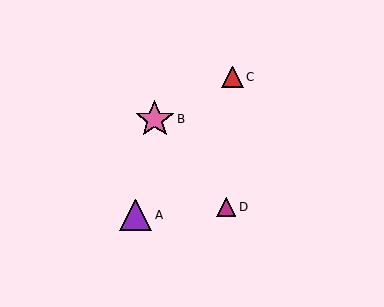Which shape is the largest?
The pink star (labeled B) is the largest.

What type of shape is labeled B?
Shape B is a pink star.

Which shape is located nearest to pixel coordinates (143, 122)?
The pink star (labeled B) at (155, 119) is nearest to that location.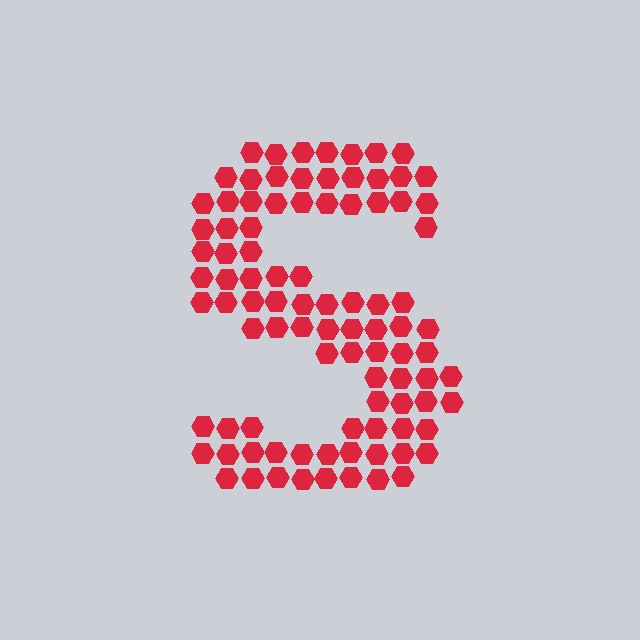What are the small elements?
The small elements are hexagons.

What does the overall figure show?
The overall figure shows the letter S.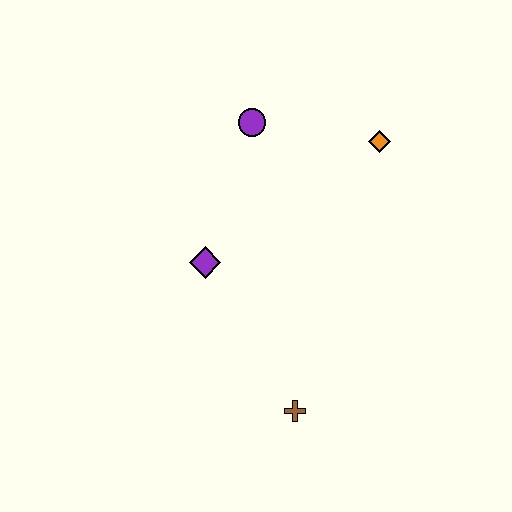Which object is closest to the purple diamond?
The purple circle is closest to the purple diamond.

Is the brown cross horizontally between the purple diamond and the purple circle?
No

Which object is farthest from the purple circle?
The brown cross is farthest from the purple circle.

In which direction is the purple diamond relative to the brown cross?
The purple diamond is above the brown cross.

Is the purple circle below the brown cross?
No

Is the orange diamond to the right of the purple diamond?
Yes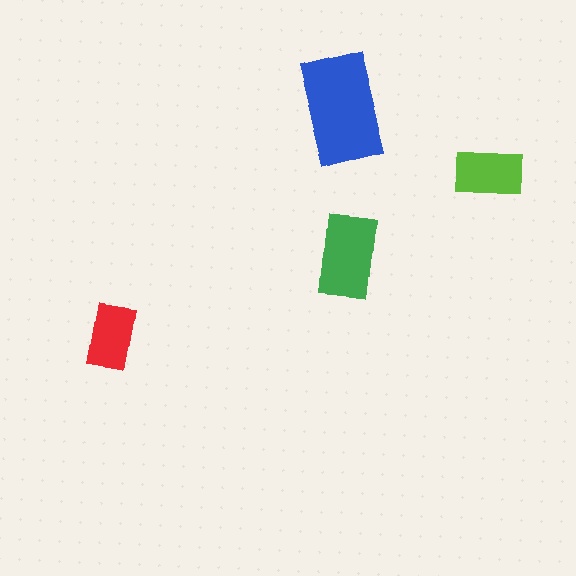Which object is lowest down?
The red rectangle is bottommost.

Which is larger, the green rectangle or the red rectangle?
The green one.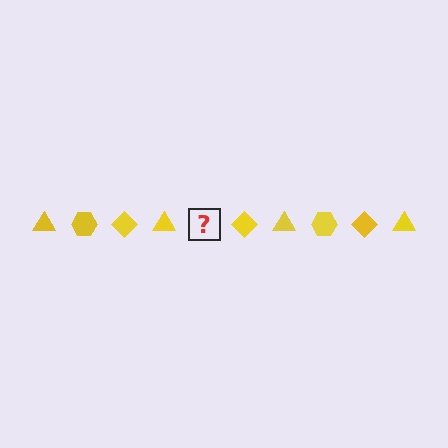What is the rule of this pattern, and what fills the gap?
The rule is that the pattern cycles through triangle, hexagon, diamond shapes in yellow. The gap should be filled with a yellow hexagon.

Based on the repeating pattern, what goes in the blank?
The blank should be a yellow hexagon.